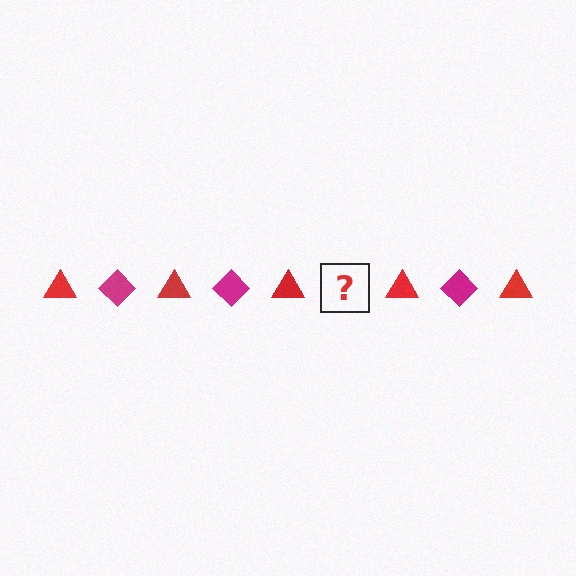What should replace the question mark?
The question mark should be replaced with a magenta diamond.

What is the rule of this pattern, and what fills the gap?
The rule is that the pattern alternates between red triangle and magenta diamond. The gap should be filled with a magenta diamond.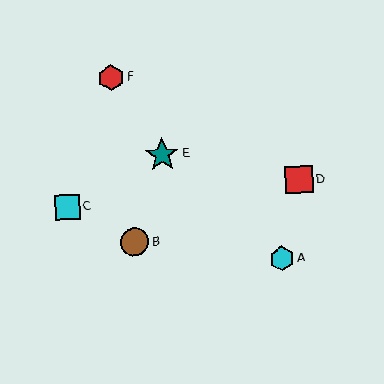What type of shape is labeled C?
Shape C is a cyan square.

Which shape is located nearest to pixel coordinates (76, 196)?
The cyan square (labeled C) at (67, 207) is nearest to that location.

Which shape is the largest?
The teal star (labeled E) is the largest.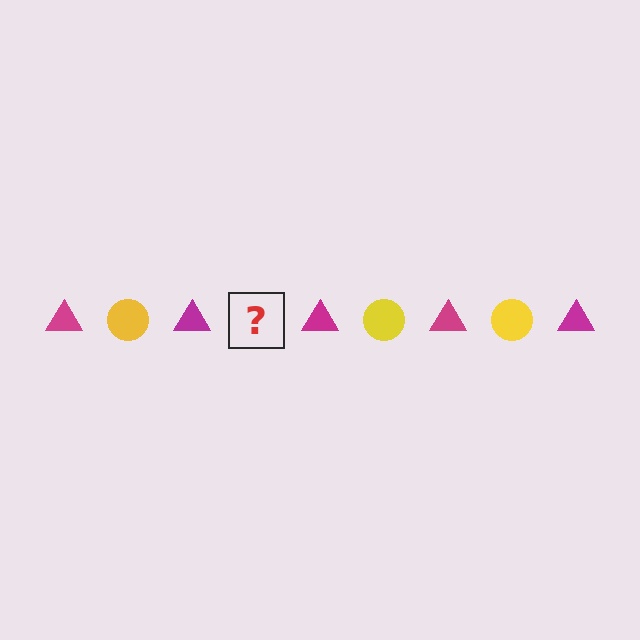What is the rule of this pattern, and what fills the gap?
The rule is that the pattern alternates between magenta triangle and yellow circle. The gap should be filled with a yellow circle.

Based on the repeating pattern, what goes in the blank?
The blank should be a yellow circle.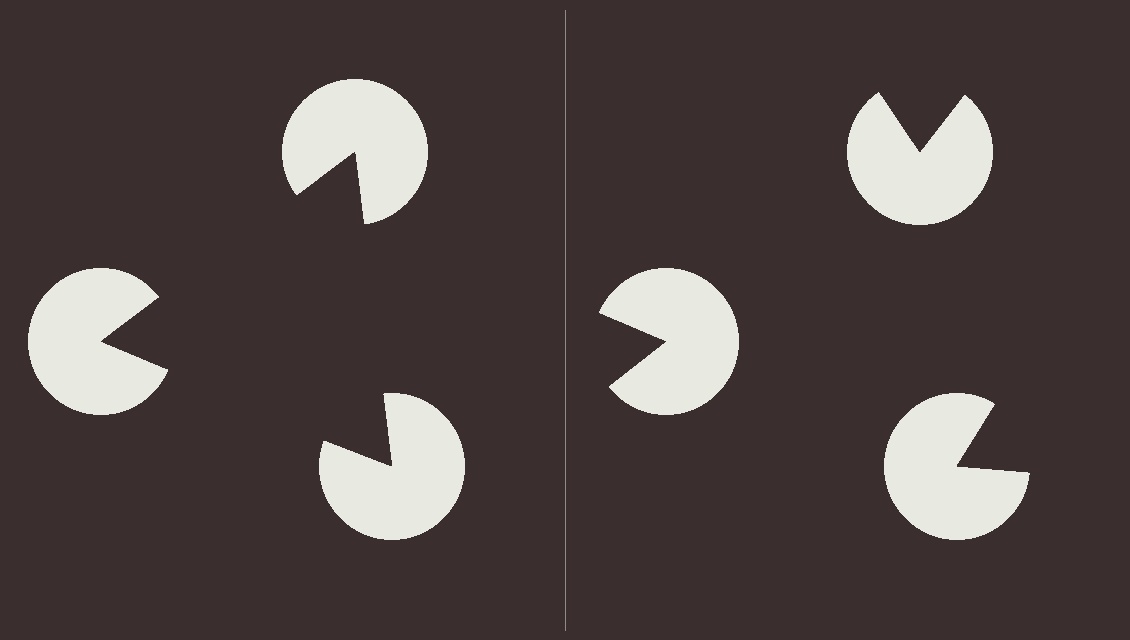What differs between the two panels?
The pac-man discs are positioned identically on both sides; only the wedge orientations differ. On the left they align to a triangle; on the right they are misaligned.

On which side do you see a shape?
An illusory triangle appears on the left side. On the right side the wedge cuts are rotated, so no coherent shape forms.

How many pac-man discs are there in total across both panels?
6 — 3 on each side.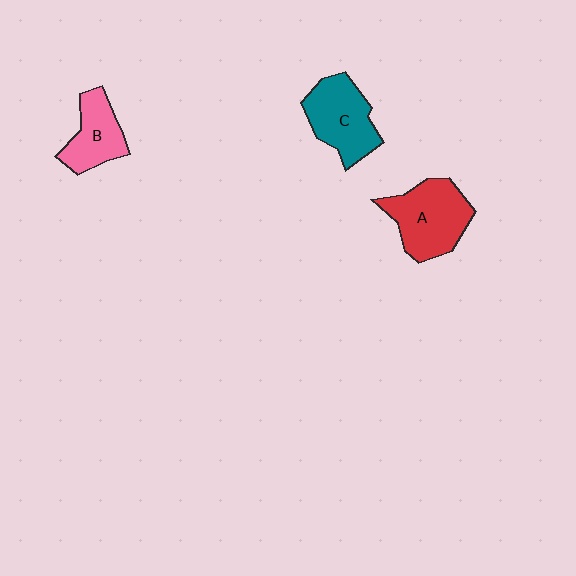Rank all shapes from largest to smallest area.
From largest to smallest: A (red), C (teal), B (pink).